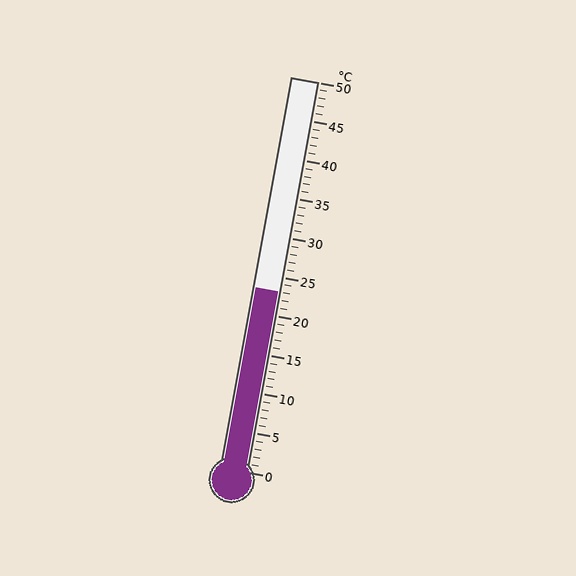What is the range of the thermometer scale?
The thermometer scale ranges from 0°C to 50°C.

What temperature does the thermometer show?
The thermometer shows approximately 23°C.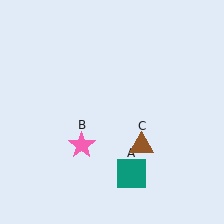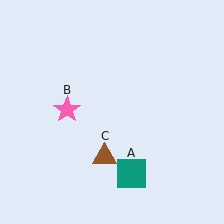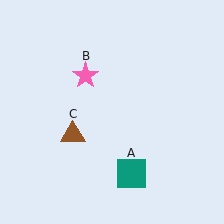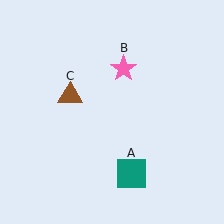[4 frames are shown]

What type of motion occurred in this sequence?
The pink star (object B), brown triangle (object C) rotated clockwise around the center of the scene.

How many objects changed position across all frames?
2 objects changed position: pink star (object B), brown triangle (object C).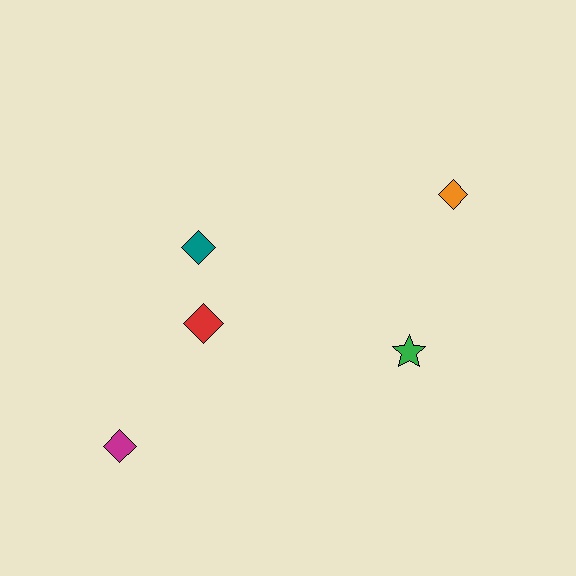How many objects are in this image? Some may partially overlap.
There are 5 objects.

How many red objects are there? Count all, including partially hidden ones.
There is 1 red object.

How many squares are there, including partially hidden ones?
There are no squares.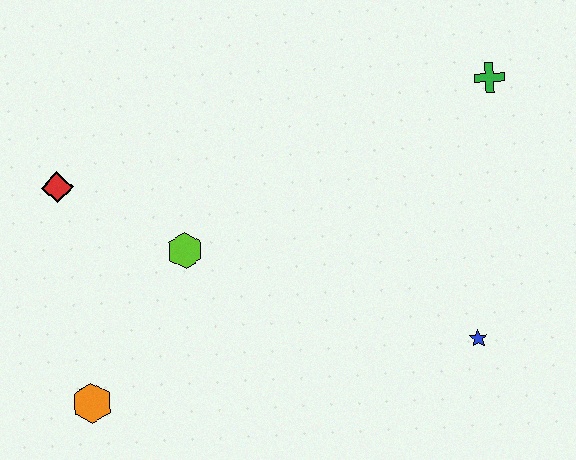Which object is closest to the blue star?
The green cross is closest to the blue star.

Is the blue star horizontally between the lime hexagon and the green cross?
Yes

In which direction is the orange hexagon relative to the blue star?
The orange hexagon is to the left of the blue star.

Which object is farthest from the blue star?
The red diamond is farthest from the blue star.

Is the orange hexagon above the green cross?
No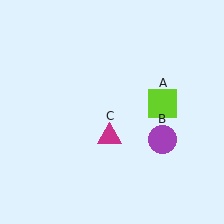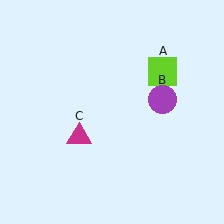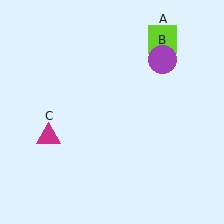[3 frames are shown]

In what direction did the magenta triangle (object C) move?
The magenta triangle (object C) moved left.